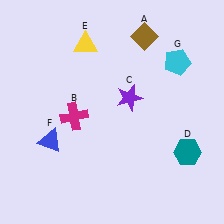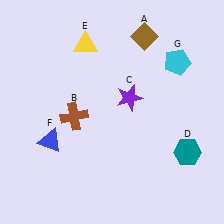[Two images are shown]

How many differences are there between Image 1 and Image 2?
There is 1 difference between the two images.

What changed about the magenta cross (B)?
In Image 1, B is magenta. In Image 2, it changed to brown.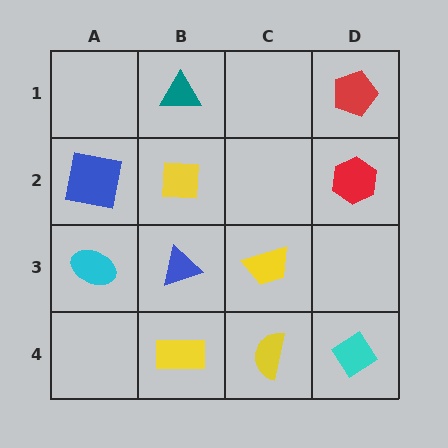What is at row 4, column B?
A yellow rectangle.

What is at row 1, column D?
A red pentagon.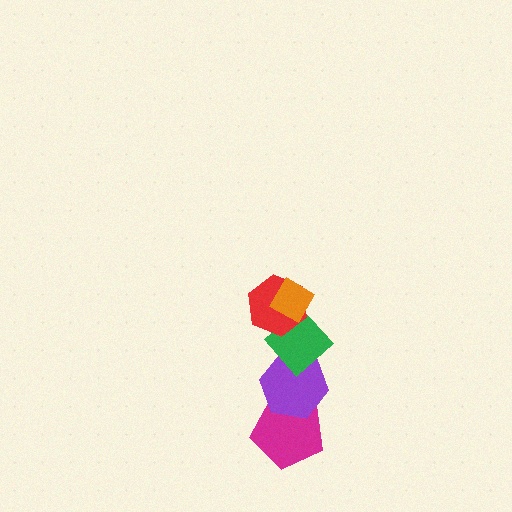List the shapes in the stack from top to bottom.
From top to bottom: the orange diamond, the red hexagon, the green diamond, the purple hexagon, the magenta pentagon.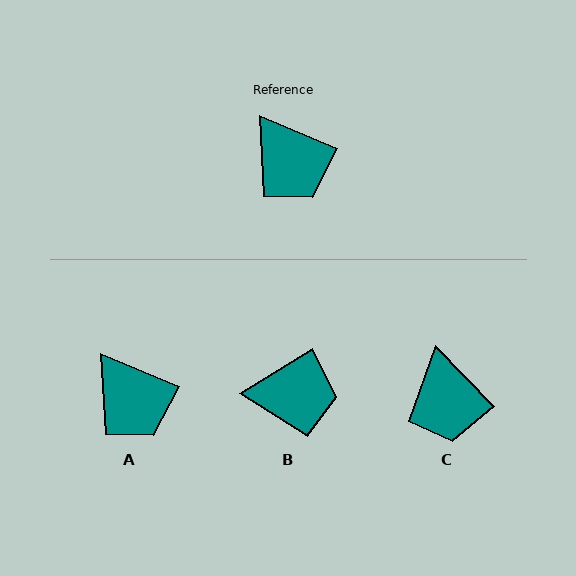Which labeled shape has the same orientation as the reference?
A.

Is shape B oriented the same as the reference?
No, it is off by about 55 degrees.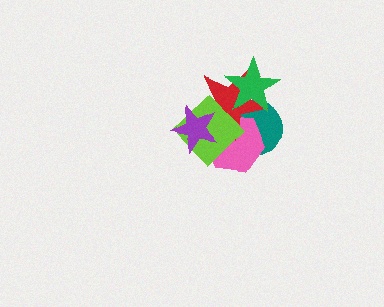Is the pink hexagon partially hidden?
Yes, it is partially covered by another shape.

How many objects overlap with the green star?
2 objects overlap with the green star.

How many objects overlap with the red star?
5 objects overlap with the red star.